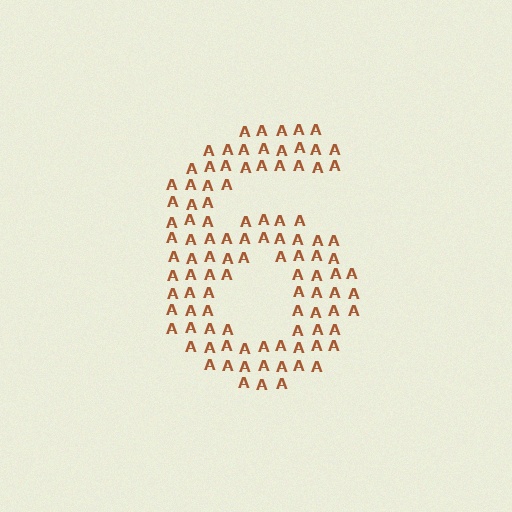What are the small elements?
The small elements are letter A's.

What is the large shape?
The large shape is the digit 6.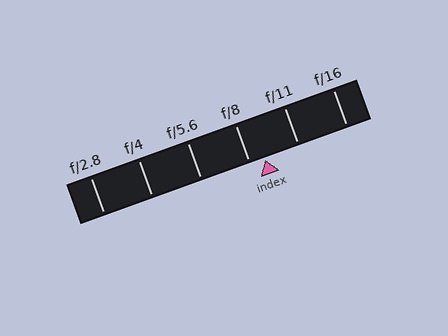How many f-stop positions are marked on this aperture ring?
There are 6 f-stop positions marked.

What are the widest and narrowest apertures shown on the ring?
The widest aperture shown is f/2.8 and the narrowest is f/16.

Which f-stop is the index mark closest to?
The index mark is closest to f/8.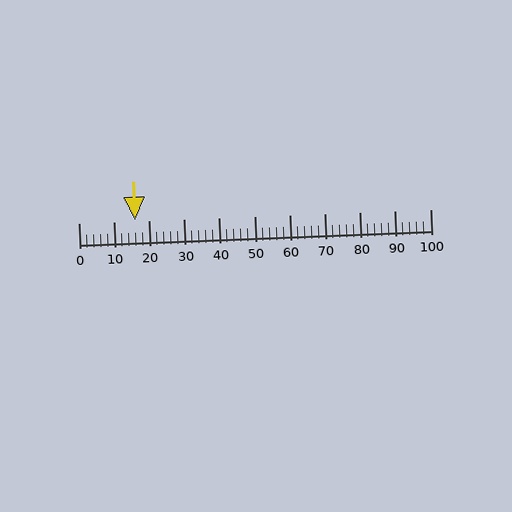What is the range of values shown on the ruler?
The ruler shows values from 0 to 100.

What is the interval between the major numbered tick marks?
The major tick marks are spaced 10 units apart.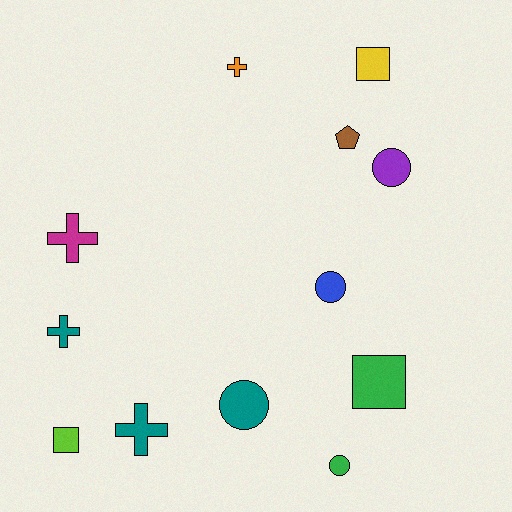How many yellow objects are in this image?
There is 1 yellow object.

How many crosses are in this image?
There are 4 crosses.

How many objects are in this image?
There are 12 objects.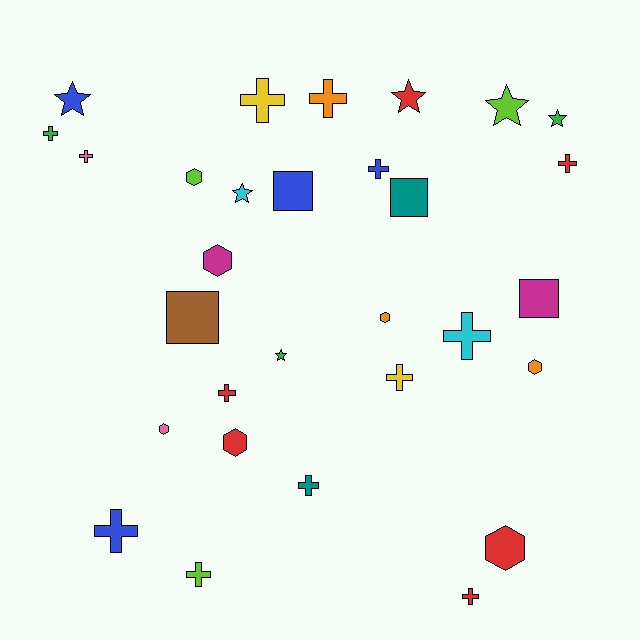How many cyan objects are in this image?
There are 2 cyan objects.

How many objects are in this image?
There are 30 objects.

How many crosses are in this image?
There are 13 crosses.